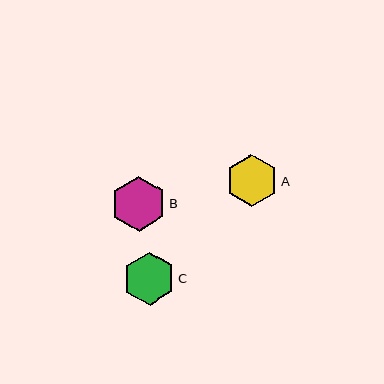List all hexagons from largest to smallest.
From largest to smallest: B, A, C.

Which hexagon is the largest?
Hexagon B is the largest with a size of approximately 55 pixels.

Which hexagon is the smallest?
Hexagon C is the smallest with a size of approximately 52 pixels.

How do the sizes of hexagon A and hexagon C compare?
Hexagon A and hexagon C are approximately the same size.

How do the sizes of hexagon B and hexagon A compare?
Hexagon B and hexagon A are approximately the same size.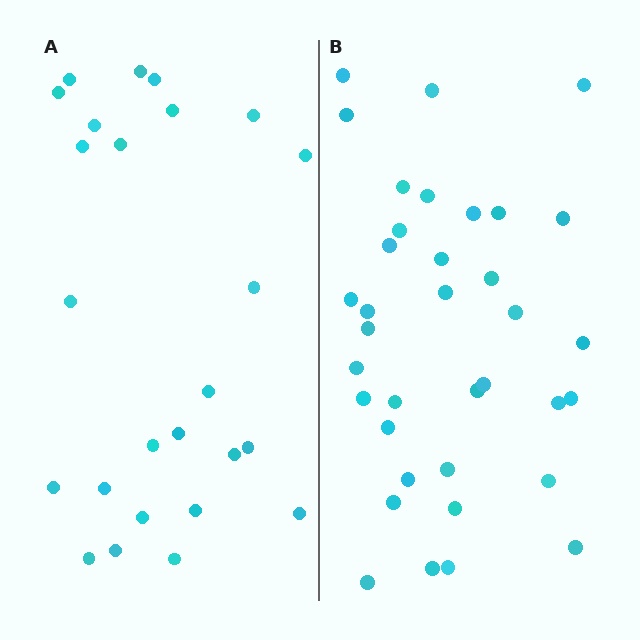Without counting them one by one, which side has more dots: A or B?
Region B (the right region) has more dots.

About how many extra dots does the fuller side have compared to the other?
Region B has roughly 12 or so more dots than region A.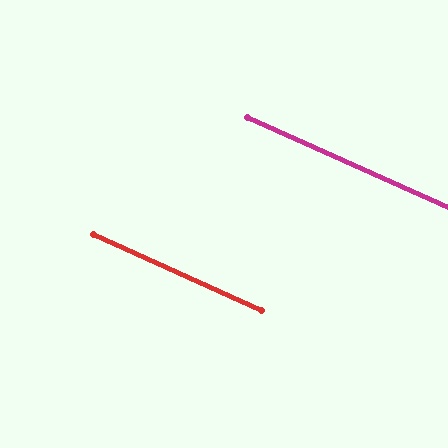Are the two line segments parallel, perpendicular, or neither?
Parallel — their directions differ by only 0.1°.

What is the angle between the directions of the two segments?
Approximately 0 degrees.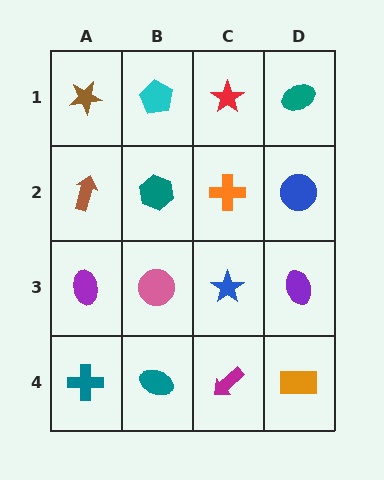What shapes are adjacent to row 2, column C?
A red star (row 1, column C), a blue star (row 3, column C), a teal hexagon (row 2, column B), a blue circle (row 2, column D).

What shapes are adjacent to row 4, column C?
A blue star (row 3, column C), a teal ellipse (row 4, column B), an orange rectangle (row 4, column D).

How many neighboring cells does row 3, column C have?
4.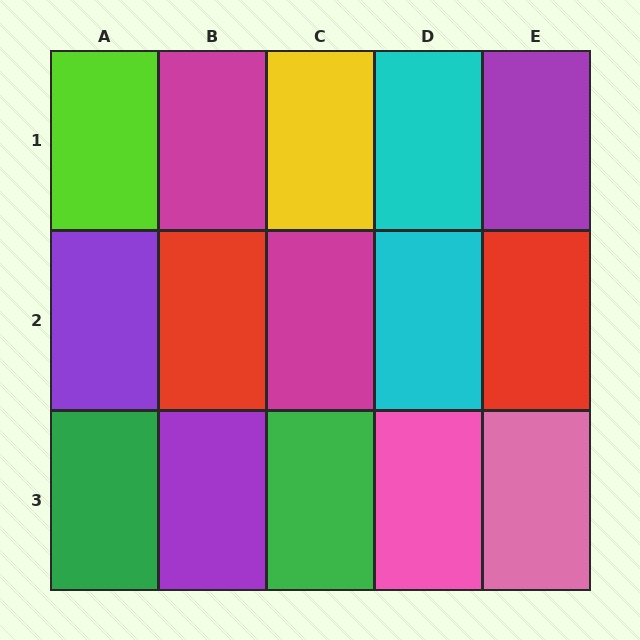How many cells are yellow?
1 cell is yellow.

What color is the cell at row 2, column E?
Red.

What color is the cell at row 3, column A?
Green.